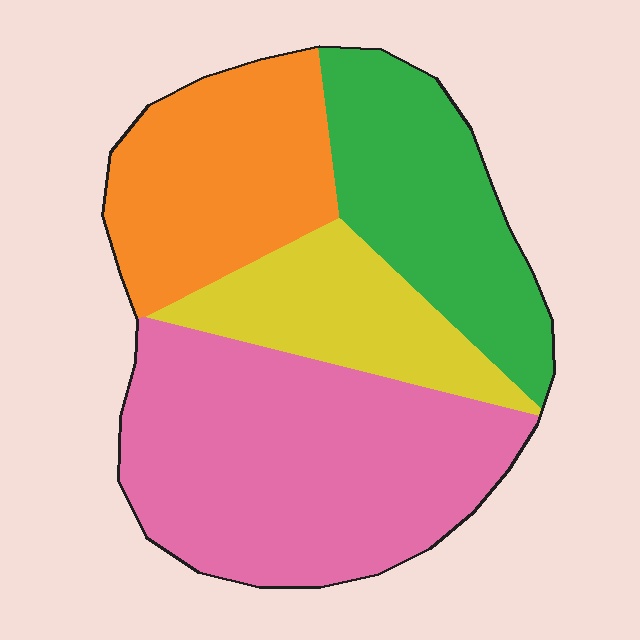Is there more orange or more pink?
Pink.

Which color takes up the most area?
Pink, at roughly 40%.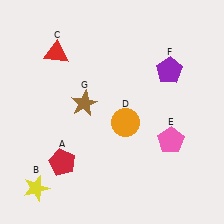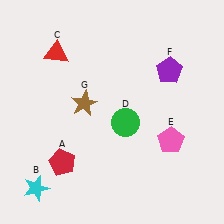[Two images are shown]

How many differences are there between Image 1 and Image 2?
There are 2 differences between the two images.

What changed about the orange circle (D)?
In Image 1, D is orange. In Image 2, it changed to green.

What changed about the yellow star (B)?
In Image 1, B is yellow. In Image 2, it changed to cyan.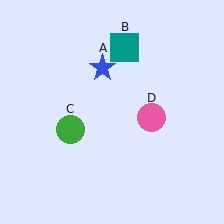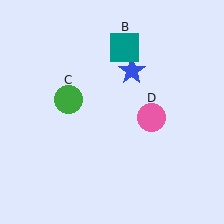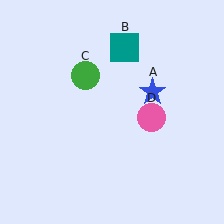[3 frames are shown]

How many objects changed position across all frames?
2 objects changed position: blue star (object A), green circle (object C).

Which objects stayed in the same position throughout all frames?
Teal square (object B) and pink circle (object D) remained stationary.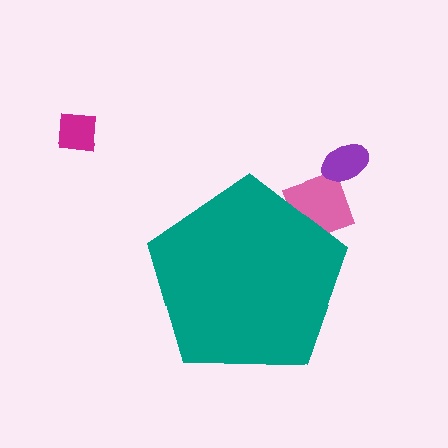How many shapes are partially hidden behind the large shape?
1 shape is partially hidden.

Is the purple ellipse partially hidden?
No, the purple ellipse is fully visible.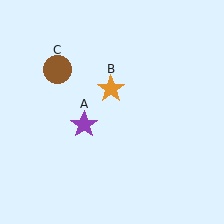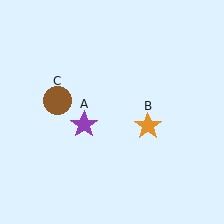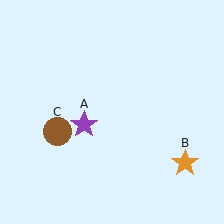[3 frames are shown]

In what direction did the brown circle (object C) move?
The brown circle (object C) moved down.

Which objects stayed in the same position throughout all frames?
Purple star (object A) remained stationary.